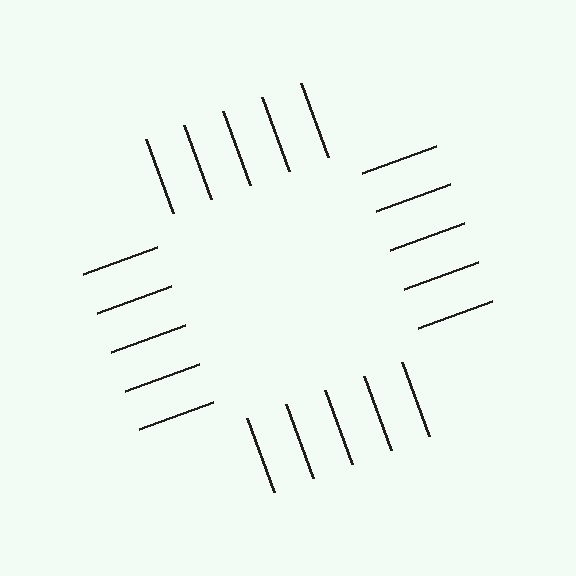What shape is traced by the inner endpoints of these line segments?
An illusory square — the line segments terminate on its edges but no continuous stroke is drawn.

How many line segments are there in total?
20 — 5 along each of the 4 edges.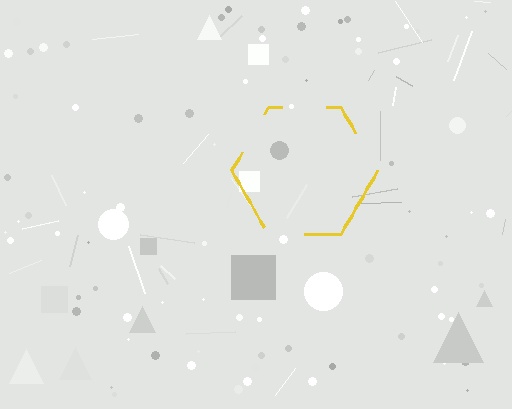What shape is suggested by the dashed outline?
The dashed outline suggests a hexagon.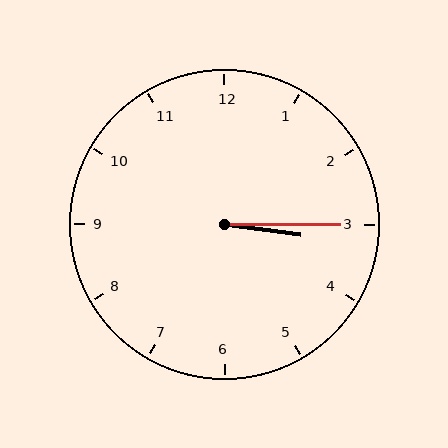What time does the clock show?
3:15.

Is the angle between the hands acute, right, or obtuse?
It is acute.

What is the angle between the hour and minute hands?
Approximately 8 degrees.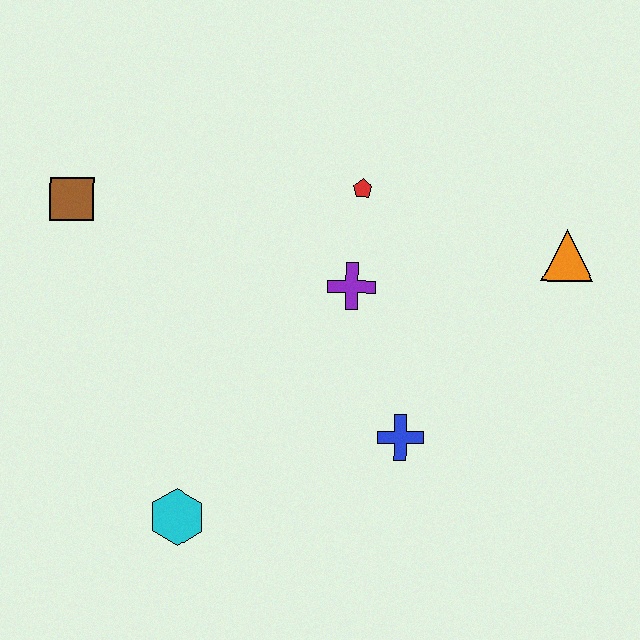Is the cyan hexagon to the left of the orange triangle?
Yes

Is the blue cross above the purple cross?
No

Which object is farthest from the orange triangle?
The brown square is farthest from the orange triangle.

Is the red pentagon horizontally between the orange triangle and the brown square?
Yes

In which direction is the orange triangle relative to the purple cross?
The orange triangle is to the right of the purple cross.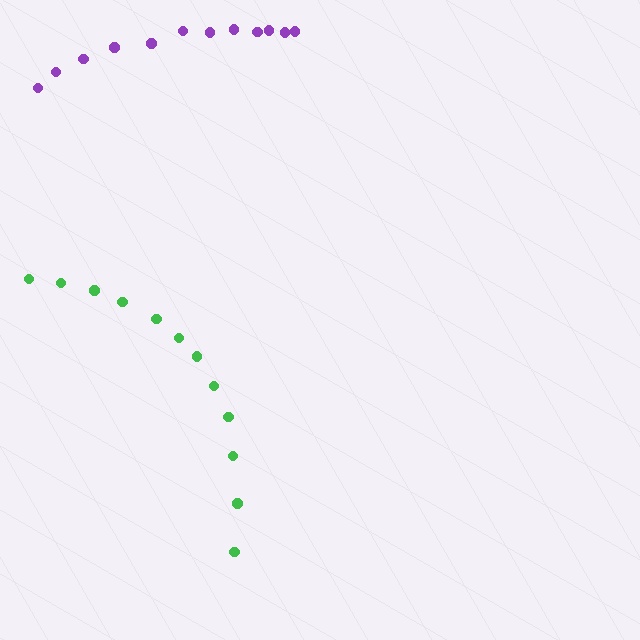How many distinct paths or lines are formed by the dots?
There are 2 distinct paths.